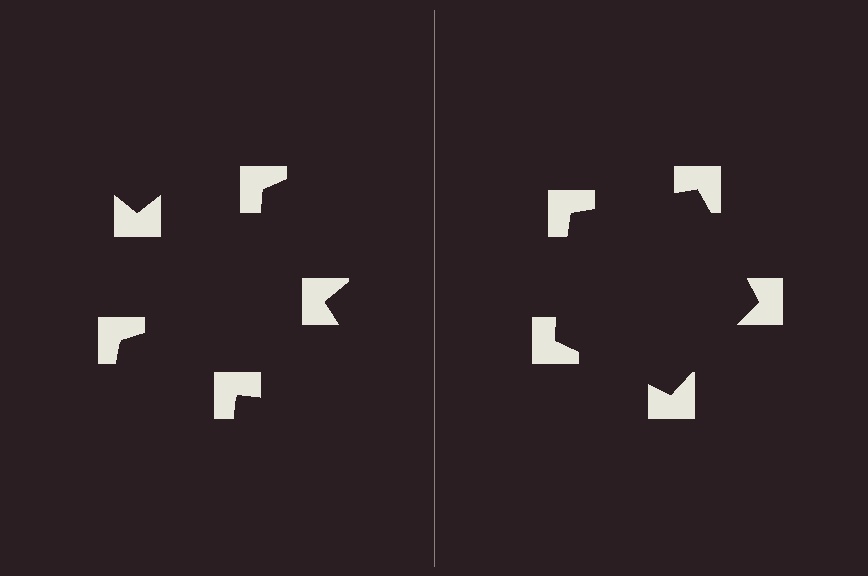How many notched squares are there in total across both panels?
10 — 5 on each side.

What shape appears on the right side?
An illusory pentagon.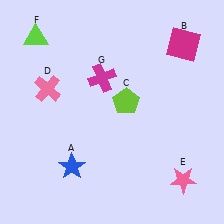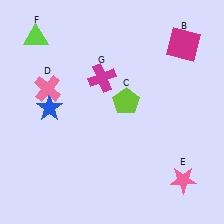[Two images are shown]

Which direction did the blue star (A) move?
The blue star (A) moved up.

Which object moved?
The blue star (A) moved up.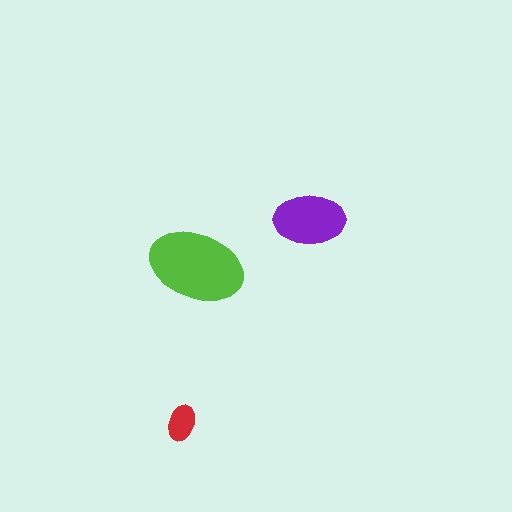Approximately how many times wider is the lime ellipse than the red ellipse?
About 2.5 times wider.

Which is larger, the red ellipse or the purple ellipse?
The purple one.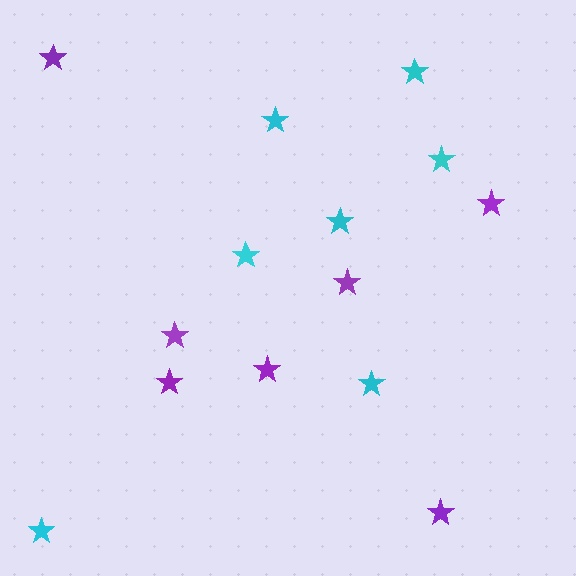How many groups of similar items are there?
There are 2 groups: one group of cyan stars (7) and one group of purple stars (7).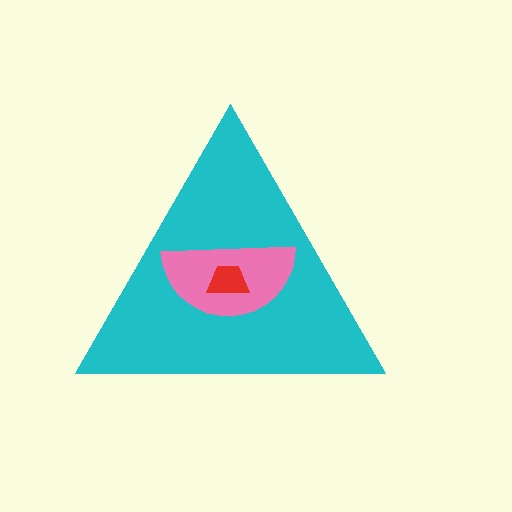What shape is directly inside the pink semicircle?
The red trapezoid.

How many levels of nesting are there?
3.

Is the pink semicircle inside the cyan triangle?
Yes.